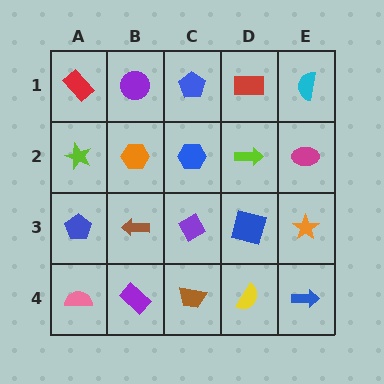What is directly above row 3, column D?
A lime arrow.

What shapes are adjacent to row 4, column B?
A brown arrow (row 3, column B), a pink semicircle (row 4, column A), a brown trapezoid (row 4, column C).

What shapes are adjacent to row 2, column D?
A red rectangle (row 1, column D), a blue square (row 3, column D), a blue hexagon (row 2, column C), a magenta ellipse (row 2, column E).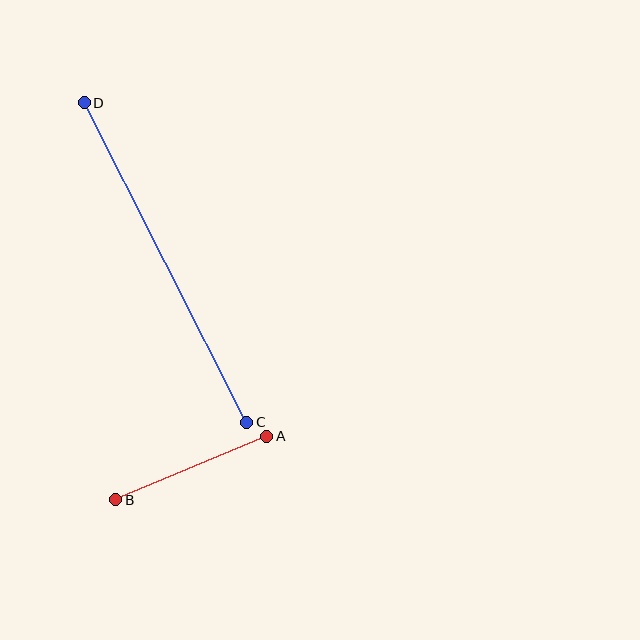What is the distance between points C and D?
The distance is approximately 359 pixels.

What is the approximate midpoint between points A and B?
The midpoint is at approximately (191, 468) pixels.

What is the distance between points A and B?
The distance is approximately 164 pixels.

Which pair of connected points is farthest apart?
Points C and D are farthest apart.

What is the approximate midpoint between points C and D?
The midpoint is at approximately (166, 263) pixels.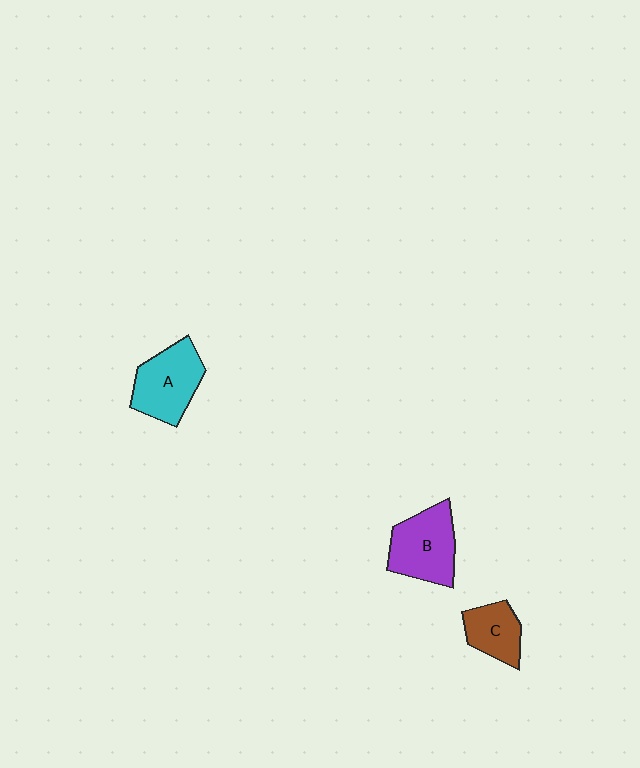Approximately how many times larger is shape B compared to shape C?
Approximately 1.6 times.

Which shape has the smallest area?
Shape C (brown).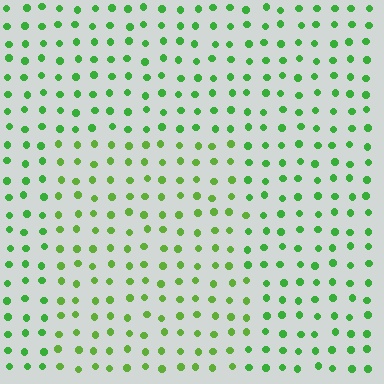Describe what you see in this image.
The image is filled with small green elements in a uniform arrangement. A rectangle-shaped region is visible where the elements are tinted to a slightly different hue, forming a subtle color boundary.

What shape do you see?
I see a rectangle.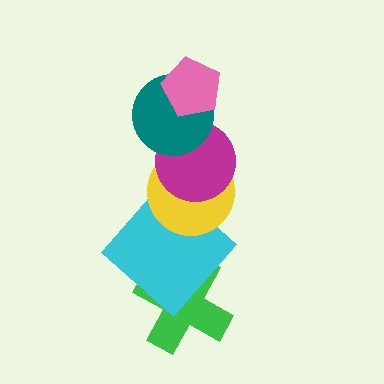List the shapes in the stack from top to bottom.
From top to bottom: the pink pentagon, the teal circle, the magenta circle, the yellow circle, the cyan diamond, the green cross.